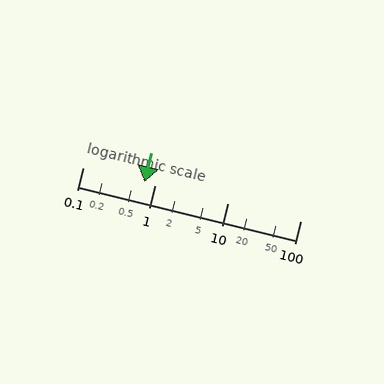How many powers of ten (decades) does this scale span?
The scale spans 3 decades, from 0.1 to 100.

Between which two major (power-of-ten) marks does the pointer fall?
The pointer is between 0.1 and 1.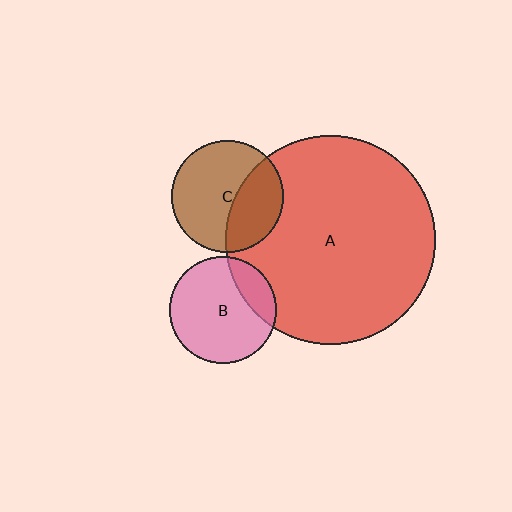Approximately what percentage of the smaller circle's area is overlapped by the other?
Approximately 20%.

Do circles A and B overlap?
Yes.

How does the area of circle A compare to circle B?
Approximately 3.8 times.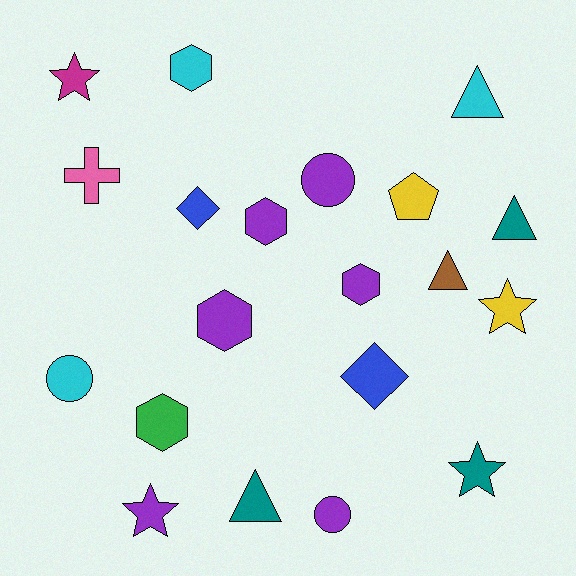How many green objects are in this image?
There is 1 green object.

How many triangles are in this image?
There are 4 triangles.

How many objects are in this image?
There are 20 objects.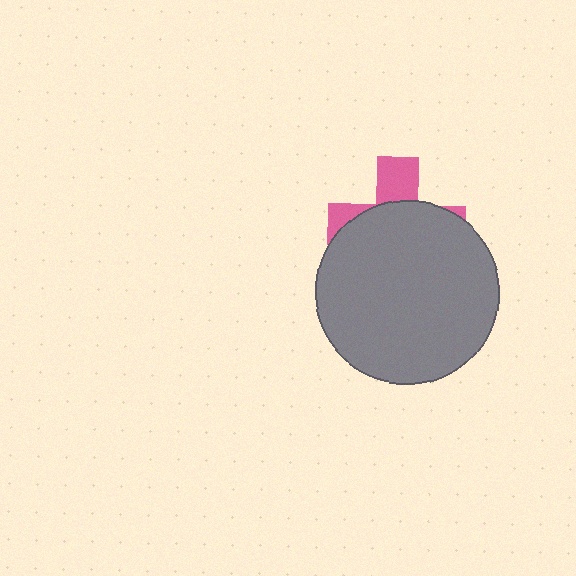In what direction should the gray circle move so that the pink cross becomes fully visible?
The gray circle should move down. That is the shortest direction to clear the overlap and leave the pink cross fully visible.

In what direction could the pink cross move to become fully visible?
The pink cross could move up. That would shift it out from behind the gray circle entirely.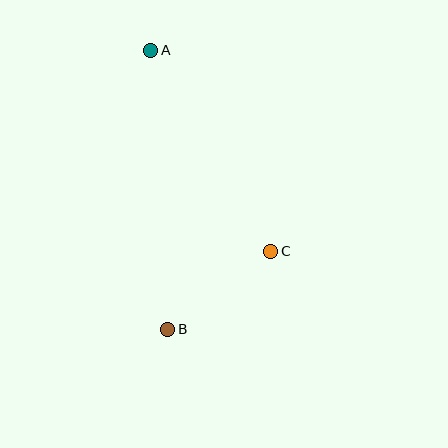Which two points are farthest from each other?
Points A and B are farthest from each other.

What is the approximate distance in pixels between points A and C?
The distance between A and C is approximately 234 pixels.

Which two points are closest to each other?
Points B and C are closest to each other.